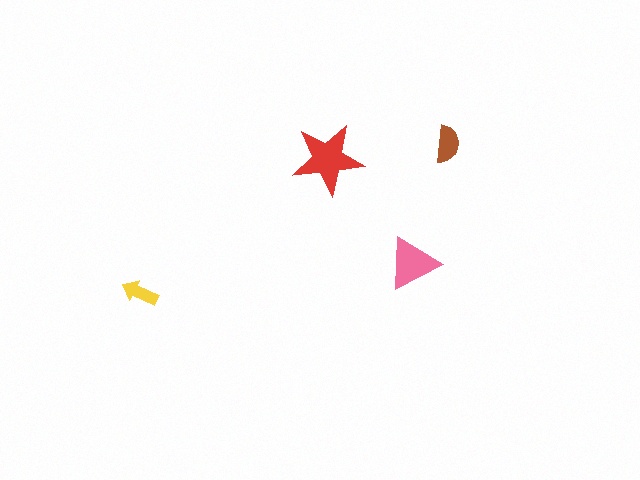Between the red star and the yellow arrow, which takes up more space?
The red star.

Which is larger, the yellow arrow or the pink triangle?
The pink triangle.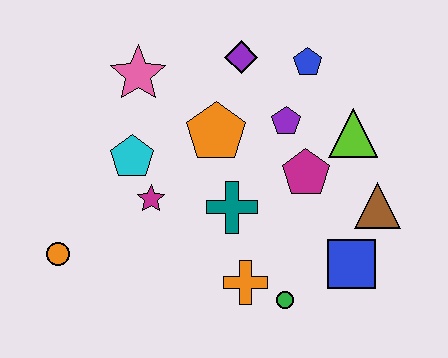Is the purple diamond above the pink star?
Yes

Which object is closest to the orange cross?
The green circle is closest to the orange cross.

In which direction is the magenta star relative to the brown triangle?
The magenta star is to the left of the brown triangle.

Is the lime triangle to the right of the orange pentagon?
Yes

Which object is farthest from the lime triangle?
The orange circle is farthest from the lime triangle.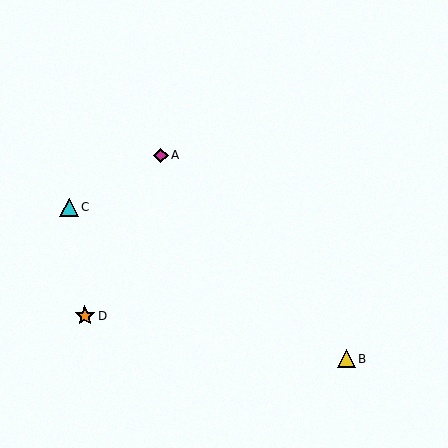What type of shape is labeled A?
Shape A is a magenta diamond.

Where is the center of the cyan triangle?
The center of the cyan triangle is at (69, 207).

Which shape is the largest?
The orange star (labeled D) is the largest.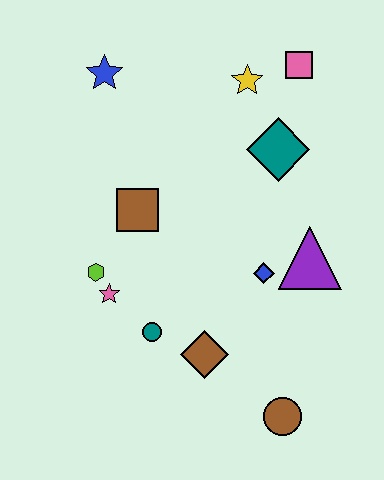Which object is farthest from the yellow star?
The brown circle is farthest from the yellow star.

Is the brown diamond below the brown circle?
No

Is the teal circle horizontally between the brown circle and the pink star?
Yes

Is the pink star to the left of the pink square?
Yes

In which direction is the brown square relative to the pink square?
The brown square is to the left of the pink square.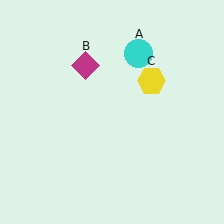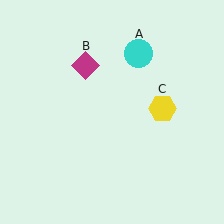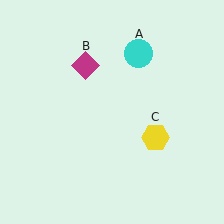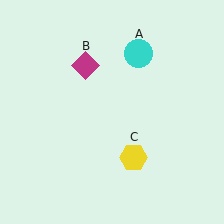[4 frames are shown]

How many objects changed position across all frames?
1 object changed position: yellow hexagon (object C).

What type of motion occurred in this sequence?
The yellow hexagon (object C) rotated clockwise around the center of the scene.